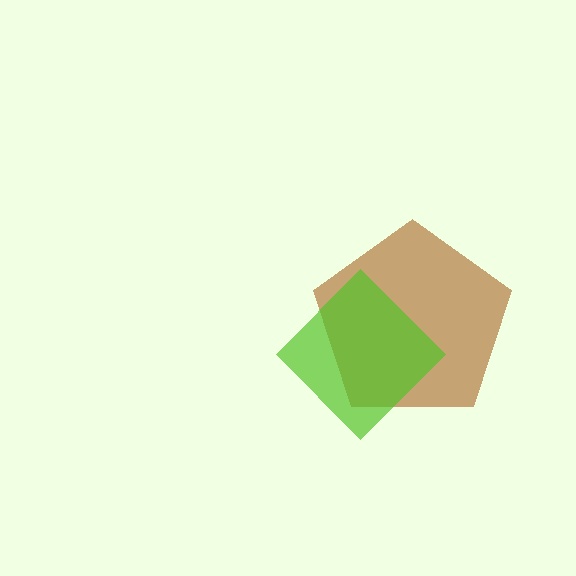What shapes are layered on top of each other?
The layered shapes are: a brown pentagon, a lime diamond.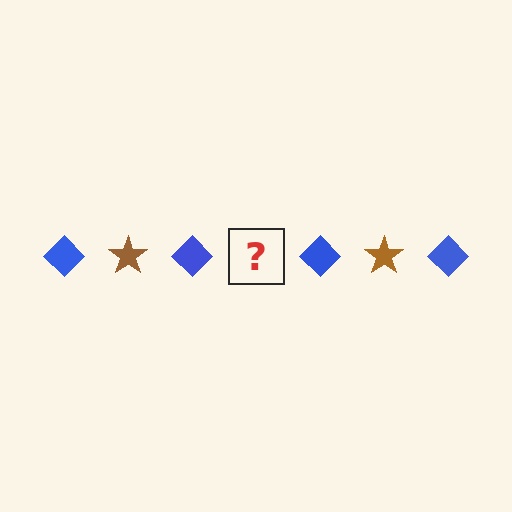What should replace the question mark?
The question mark should be replaced with a brown star.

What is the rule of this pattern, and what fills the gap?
The rule is that the pattern alternates between blue diamond and brown star. The gap should be filled with a brown star.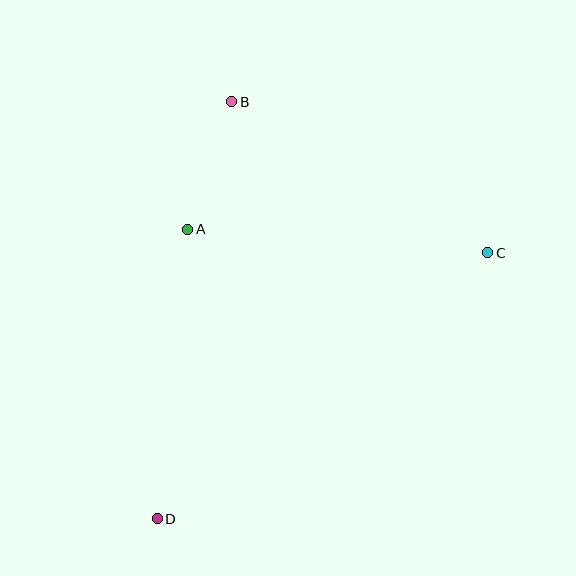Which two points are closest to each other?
Points A and B are closest to each other.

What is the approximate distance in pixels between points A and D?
The distance between A and D is approximately 291 pixels.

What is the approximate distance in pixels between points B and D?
The distance between B and D is approximately 424 pixels.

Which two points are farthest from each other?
Points C and D are farthest from each other.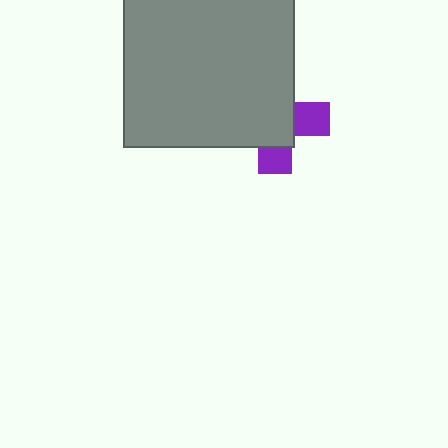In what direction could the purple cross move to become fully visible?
The purple cross could move toward the lower-right. That would shift it out from behind the gray square entirely.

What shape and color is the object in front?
The object in front is a gray square.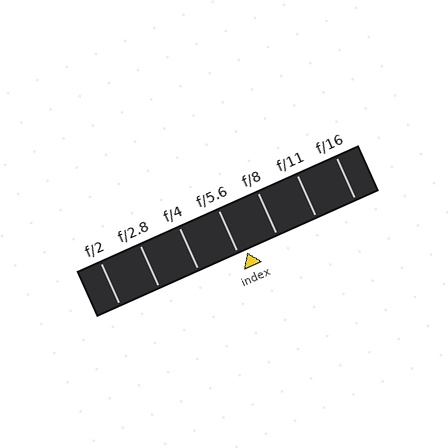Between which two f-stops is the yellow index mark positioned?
The index mark is between f/5.6 and f/8.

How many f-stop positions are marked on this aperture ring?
There are 7 f-stop positions marked.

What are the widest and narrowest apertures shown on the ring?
The widest aperture shown is f/2 and the narrowest is f/16.